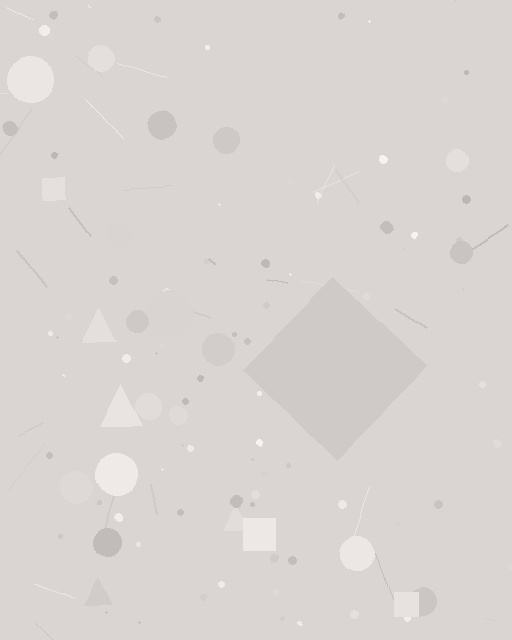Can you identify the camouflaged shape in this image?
The camouflaged shape is a diamond.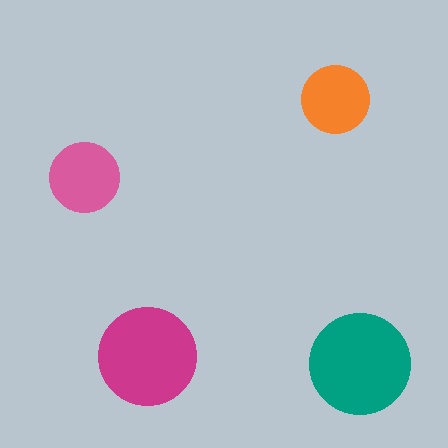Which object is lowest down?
The teal circle is bottommost.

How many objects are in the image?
There are 4 objects in the image.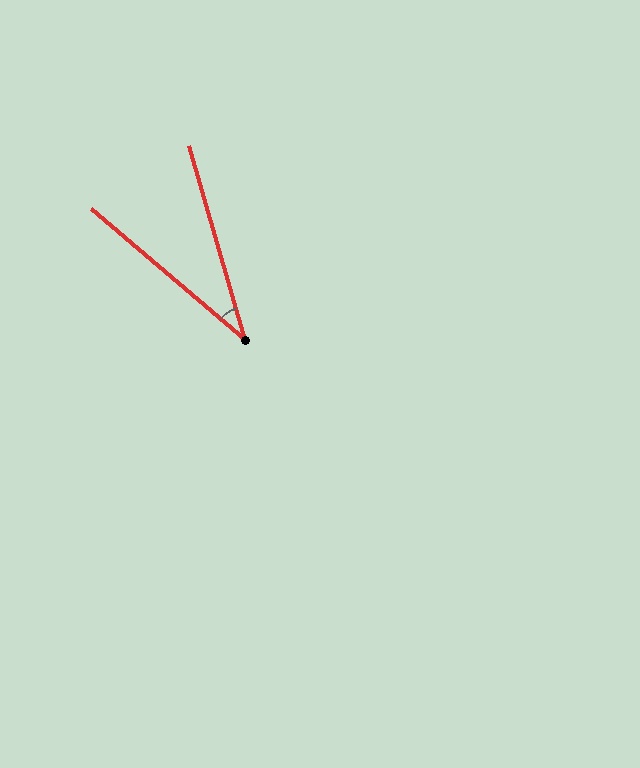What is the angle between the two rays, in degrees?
Approximately 33 degrees.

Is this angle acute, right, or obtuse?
It is acute.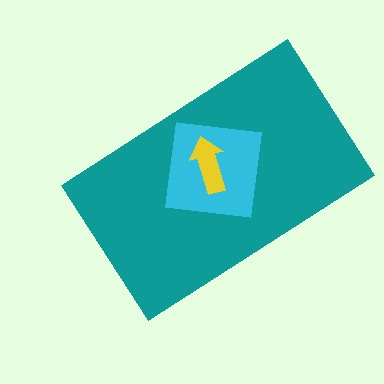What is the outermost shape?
The teal rectangle.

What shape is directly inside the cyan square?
The yellow arrow.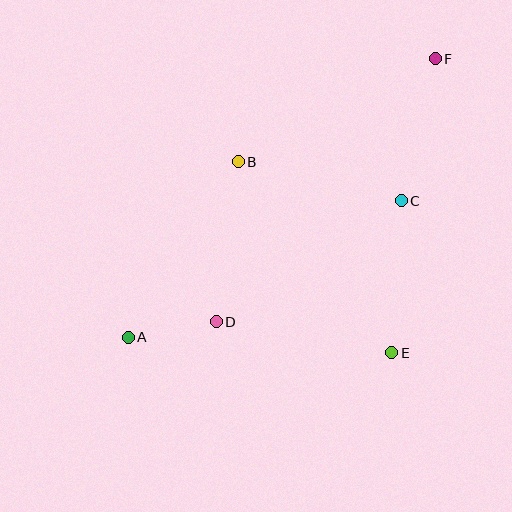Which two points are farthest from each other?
Points A and F are farthest from each other.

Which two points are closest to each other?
Points A and D are closest to each other.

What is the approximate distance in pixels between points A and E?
The distance between A and E is approximately 264 pixels.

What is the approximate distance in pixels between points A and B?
The distance between A and B is approximately 207 pixels.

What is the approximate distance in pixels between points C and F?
The distance between C and F is approximately 146 pixels.